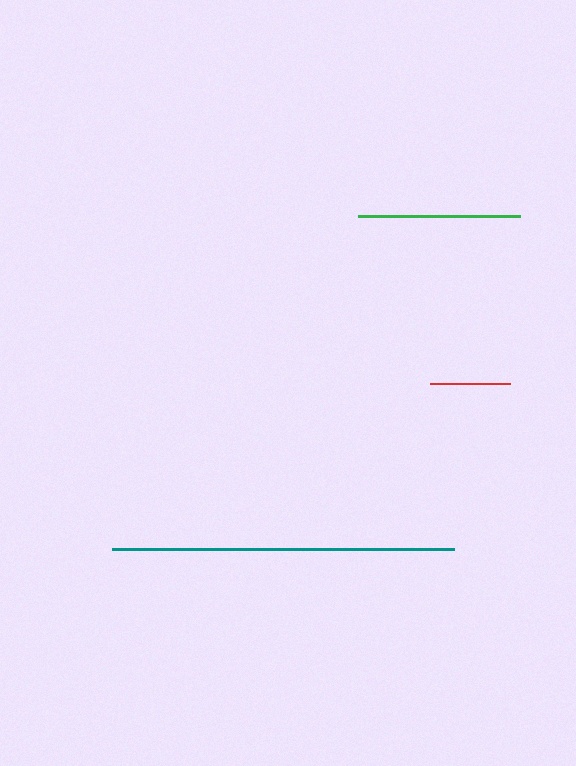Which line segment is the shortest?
The red line is the shortest at approximately 80 pixels.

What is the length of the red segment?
The red segment is approximately 80 pixels long.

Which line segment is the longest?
The teal line is the longest at approximately 343 pixels.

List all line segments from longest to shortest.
From longest to shortest: teal, green, red.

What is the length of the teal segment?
The teal segment is approximately 343 pixels long.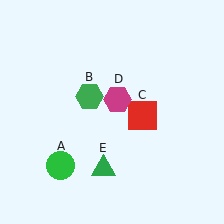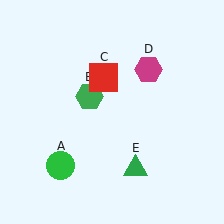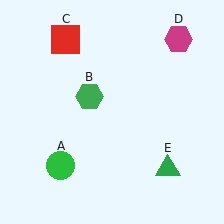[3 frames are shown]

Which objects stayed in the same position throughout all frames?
Green circle (object A) and green hexagon (object B) remained stationary.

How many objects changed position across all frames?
3 objects changed position: red square (object C), magenta hexagon (object D), green triangle (object E).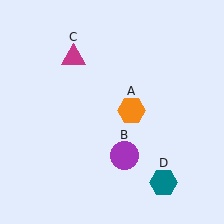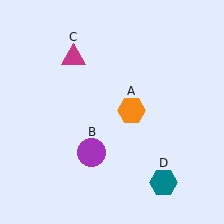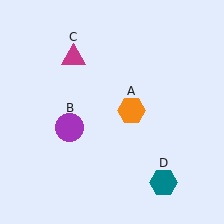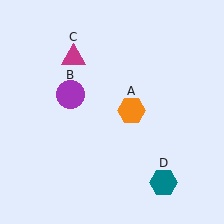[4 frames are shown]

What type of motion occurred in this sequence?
The purple circle (object B) rotated clockwise around the center of the scene.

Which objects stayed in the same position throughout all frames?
Orange hexagon (object A) and magenta triangle (object C) and teal hexagon (object D) remained stationary.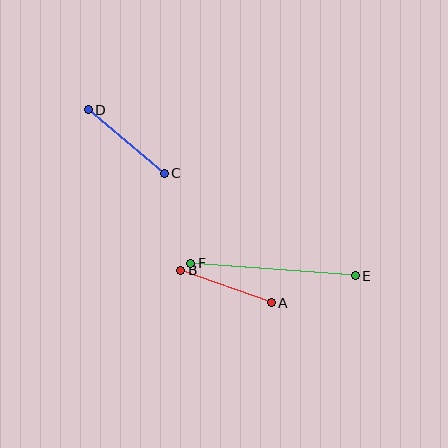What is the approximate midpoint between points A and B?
The midpoint is at approximately (226, 287) pixels.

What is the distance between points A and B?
The distance is approximately 96 pixels.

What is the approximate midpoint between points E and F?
The midpoint is at approximately (273, 270) pixels.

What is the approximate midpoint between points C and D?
The midpoint is at approximately (126, 141) pixels.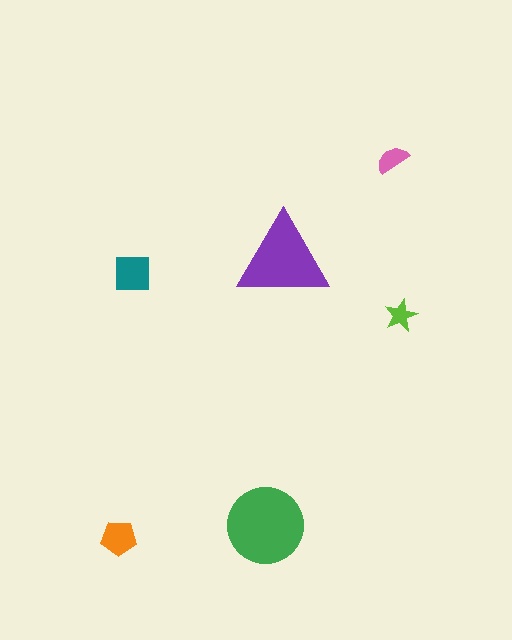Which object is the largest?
The green circle.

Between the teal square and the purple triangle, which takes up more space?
The purple triangle.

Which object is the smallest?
The lime star.